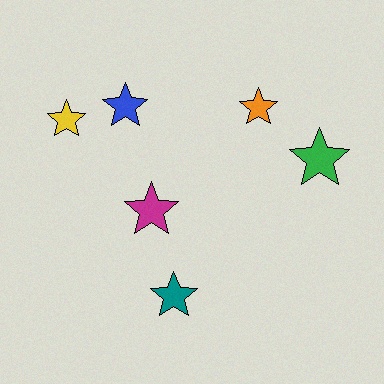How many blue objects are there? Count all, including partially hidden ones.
There is 1 blue object.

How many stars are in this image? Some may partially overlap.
There are 6 stars.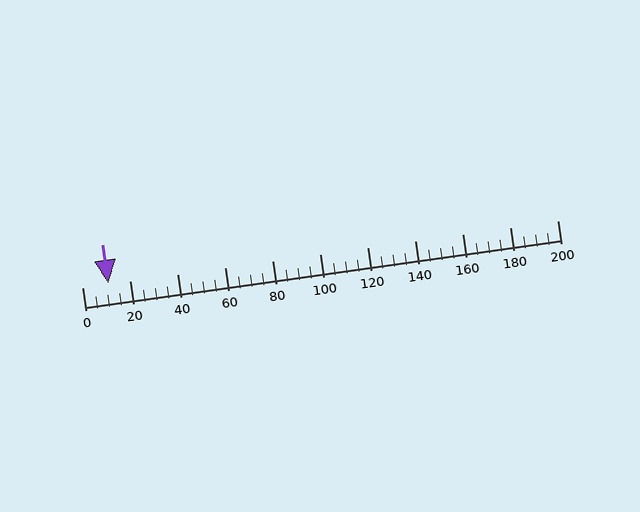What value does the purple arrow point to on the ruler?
The purple arrow points to approximately 11.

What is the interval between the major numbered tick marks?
The major tick marks are spaced 20 units apart.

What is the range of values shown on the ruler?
The ruler shows values from 0 to 200.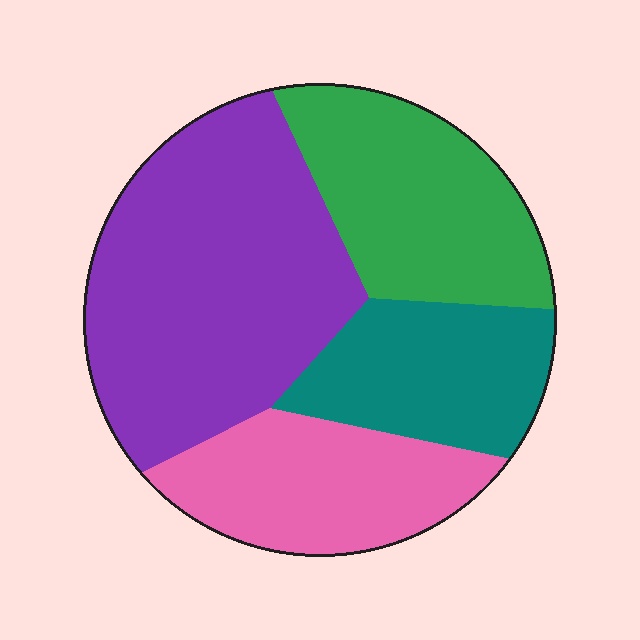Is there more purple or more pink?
Purple.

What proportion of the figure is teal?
Teal takes up about one sixth (1/6) of the figure.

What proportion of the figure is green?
Green covers 23% of the figure.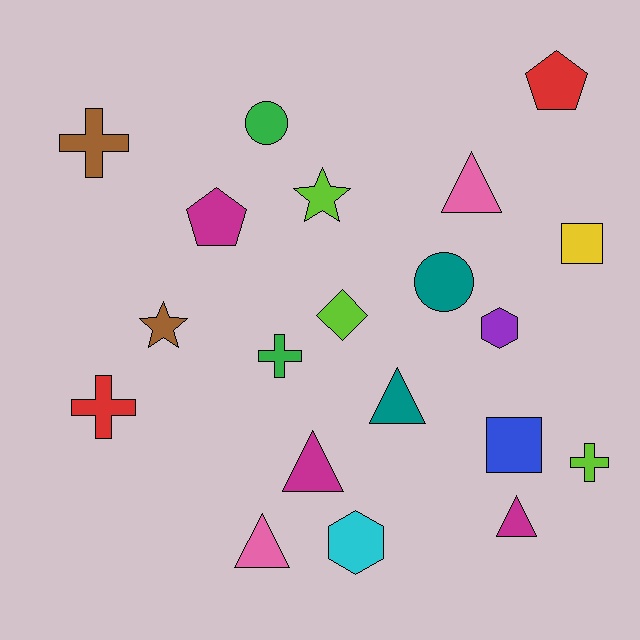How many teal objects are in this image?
There are 2 teal objects.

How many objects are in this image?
There are 20 objects.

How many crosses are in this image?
There are 4 crosses.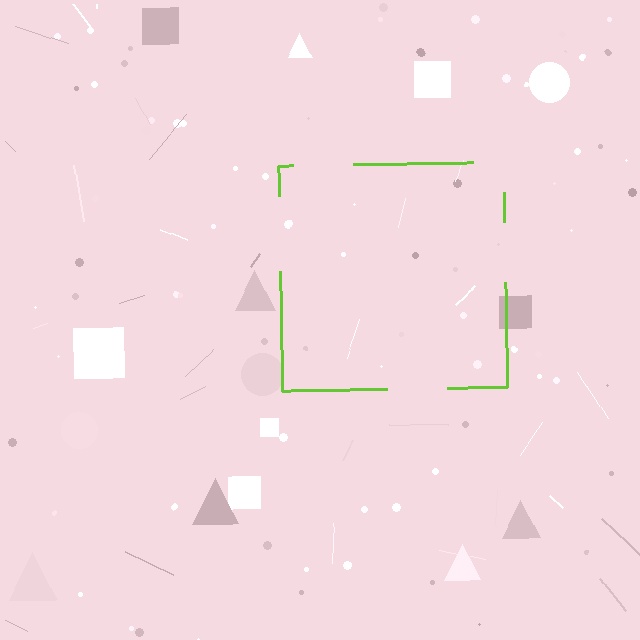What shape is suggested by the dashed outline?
The dashed outline suggests a square.